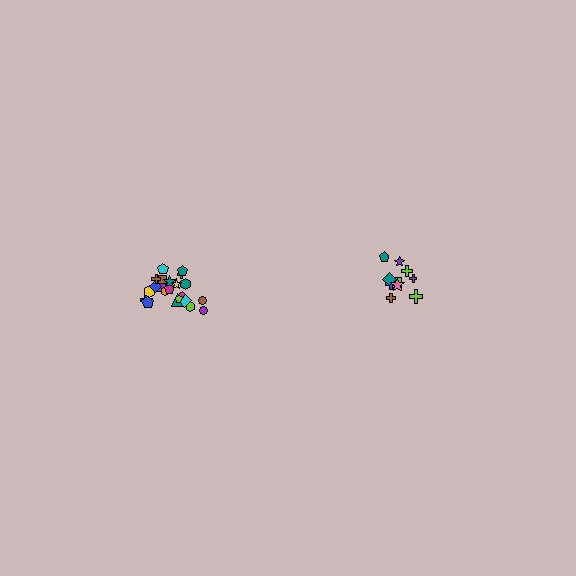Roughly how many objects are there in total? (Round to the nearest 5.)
Roughly 30 objects in total.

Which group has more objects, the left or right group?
The left group.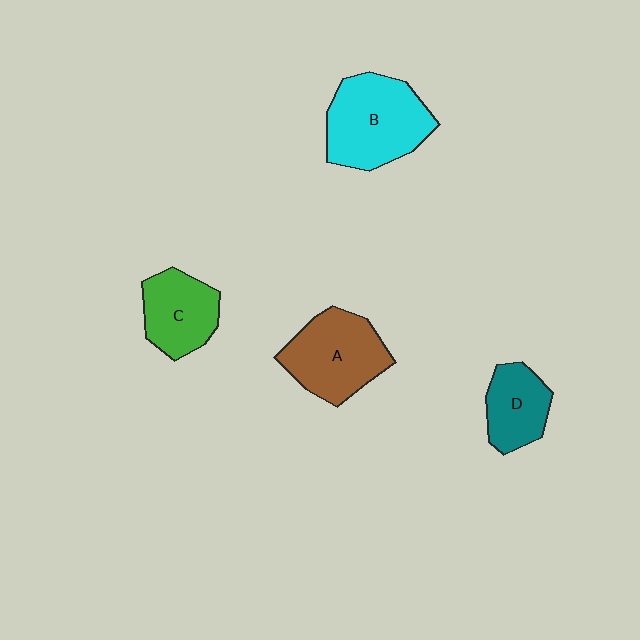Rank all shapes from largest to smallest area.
From largest to smallest: B (cyan), A (brown), C (green), D (teal).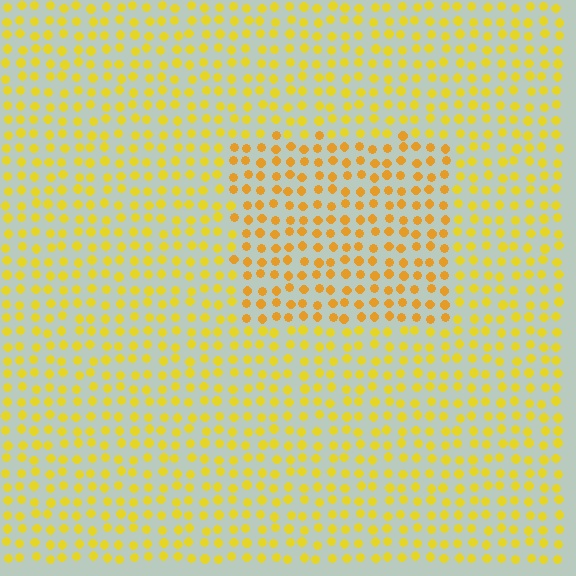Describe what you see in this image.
The image is filled with small yellow elements in a uniform arrangement. A rectangle-shaped region is visible where the elements are tinted to a slightly different hue, forming a subtle color boundary.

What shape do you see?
I see a rectangle.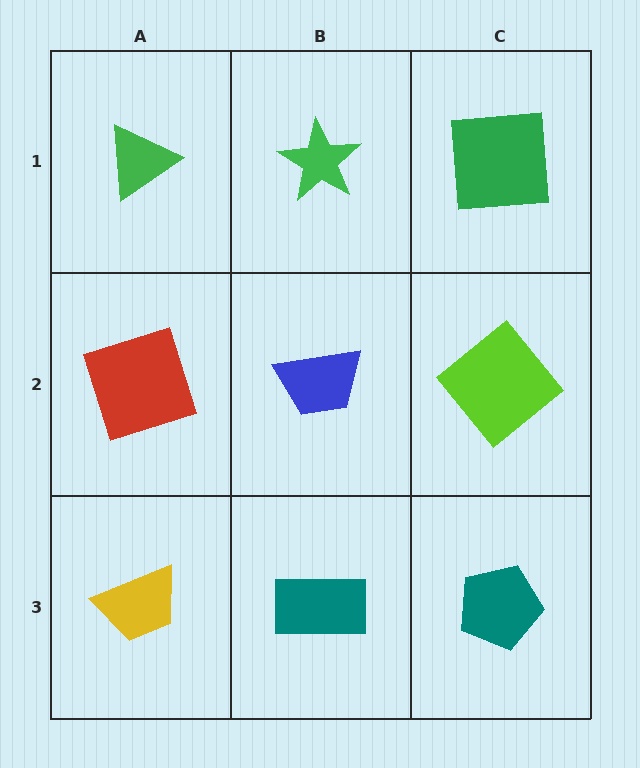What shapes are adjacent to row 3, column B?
A blue trapezoid (row 2, column B), a yellow trapezoid (row 3, column A), a teal pentagon (row 3, column C).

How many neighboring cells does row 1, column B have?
3.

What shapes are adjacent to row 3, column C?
A lime diamond (row 2, column C), a teal rectangle (row 3, column B).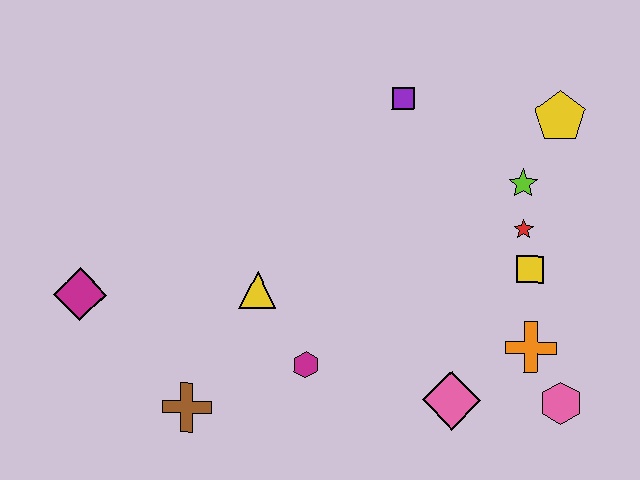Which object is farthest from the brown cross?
The yellow pentagon is farthest from the brown cross.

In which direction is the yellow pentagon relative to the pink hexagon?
The yellow pentagon is above the pink hexagon.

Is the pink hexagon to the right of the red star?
Yes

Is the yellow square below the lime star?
Yes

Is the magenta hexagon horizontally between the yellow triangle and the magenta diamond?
No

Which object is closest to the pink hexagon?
The orange cross is closest to the pink hexagon.